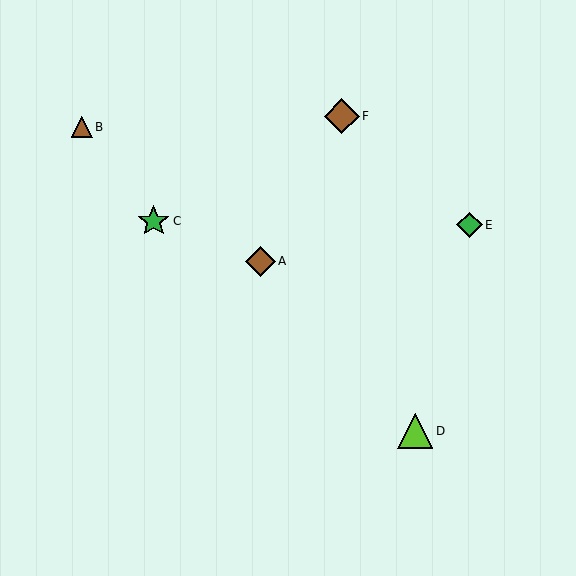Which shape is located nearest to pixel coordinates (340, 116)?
The brown diamond (labeled F) at (342, 116) is nearest to that location.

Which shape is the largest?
The brown diamond (labeled F) is the largest.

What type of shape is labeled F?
Shape F is a brown diamond.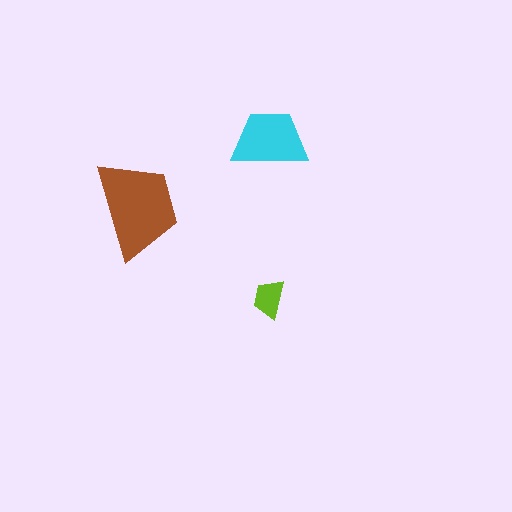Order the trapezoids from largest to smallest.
the brown one, the cyan one, the lime one.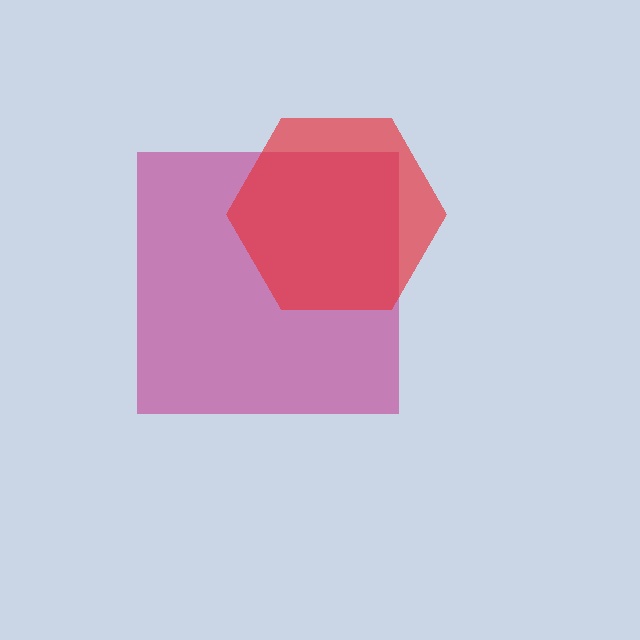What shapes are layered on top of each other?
The layered shapes are: a magenta square, a red hexagon.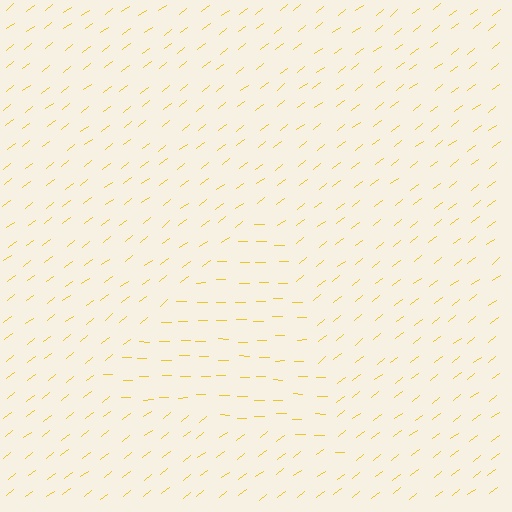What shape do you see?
I see a triangle.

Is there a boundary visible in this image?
Yes, there is a texture boundary formed by a change in line orientation.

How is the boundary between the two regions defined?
The boundary is defined purely by a change in line orientation (approximately 39 degrees difference). All lines are the same color and thickness.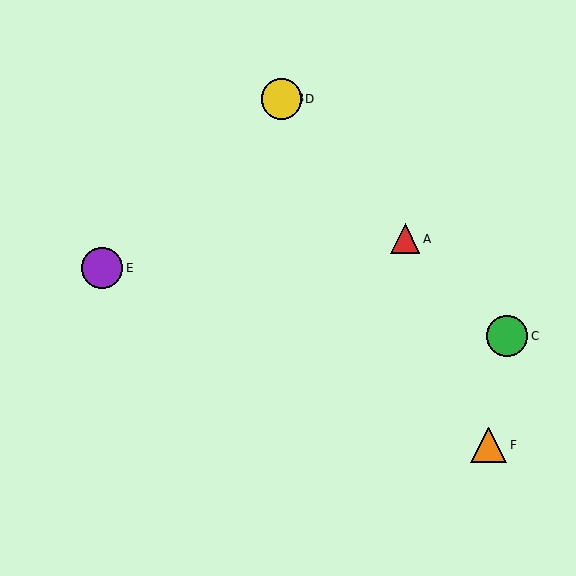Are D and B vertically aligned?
Yes, both are at x≈282.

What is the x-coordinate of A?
Object A is at x≈405.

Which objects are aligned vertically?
Objects B, D are aligned vertically.